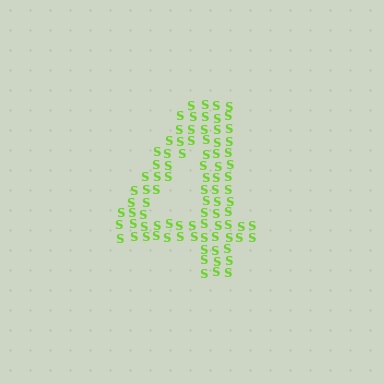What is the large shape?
The large shape is the digit 4.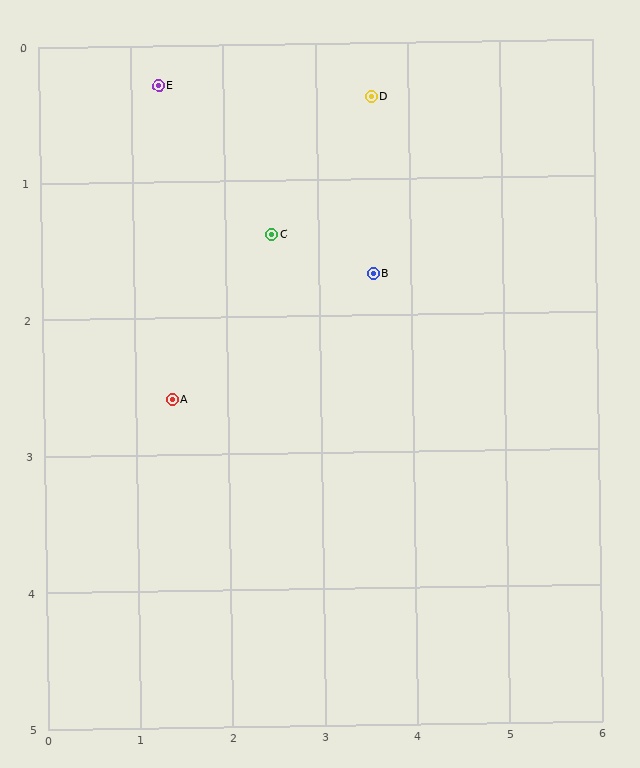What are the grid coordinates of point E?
Point E is at approximately (1.3, 0.3).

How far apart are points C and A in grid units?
Points C and A are about 1.6 grid units apart.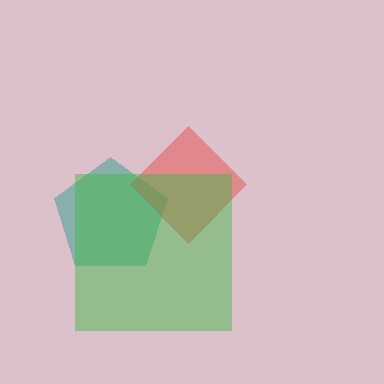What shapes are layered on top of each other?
The layered shapes are: a teal pentagon, a red diamond, a green square.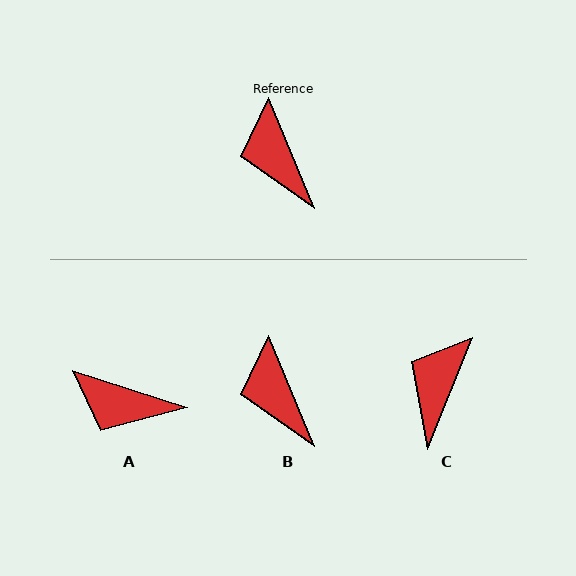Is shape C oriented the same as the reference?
No, it is off by about 44 degrees.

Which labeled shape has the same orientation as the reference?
B.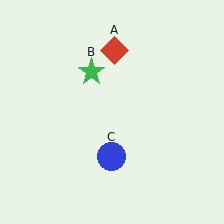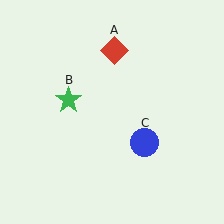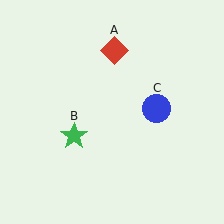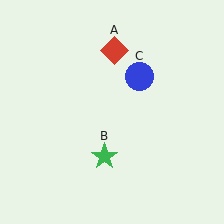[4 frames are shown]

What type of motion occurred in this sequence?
The green star (object B), blue circle (object C) rotated counterclockwise around the center of the scene.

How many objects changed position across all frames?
2 objects changed position: green star (object B), blue circle (object C).